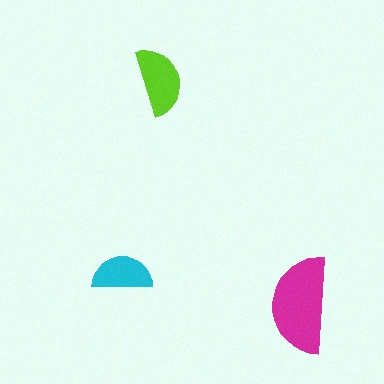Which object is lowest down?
The magenta semicircle is bottommost.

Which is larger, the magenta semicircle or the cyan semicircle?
The magenta one.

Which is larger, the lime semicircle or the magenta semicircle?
The magenta one.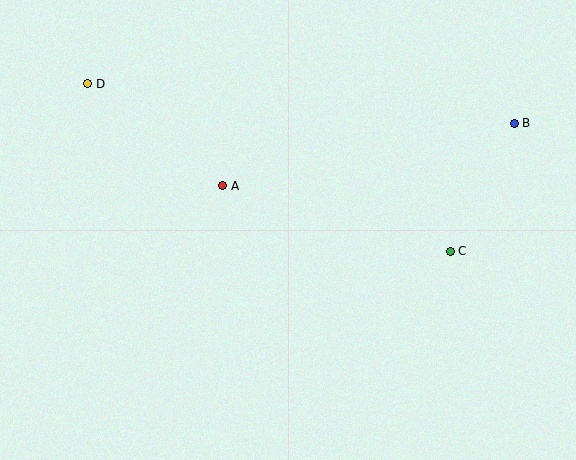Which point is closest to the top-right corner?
Point B is closest to the top-right corner.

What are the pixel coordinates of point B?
Point B is at (514, 123).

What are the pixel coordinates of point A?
Point A is at (223, 186).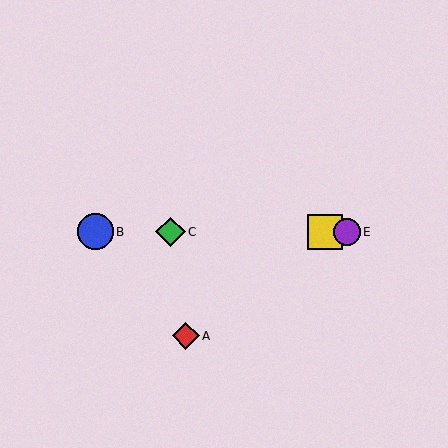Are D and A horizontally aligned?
No, D is at y≈232 and A is at y≈336.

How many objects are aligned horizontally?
4 objects (B, C, D, E) are aligned horizontally.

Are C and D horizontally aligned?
Yes, both are at y≈232.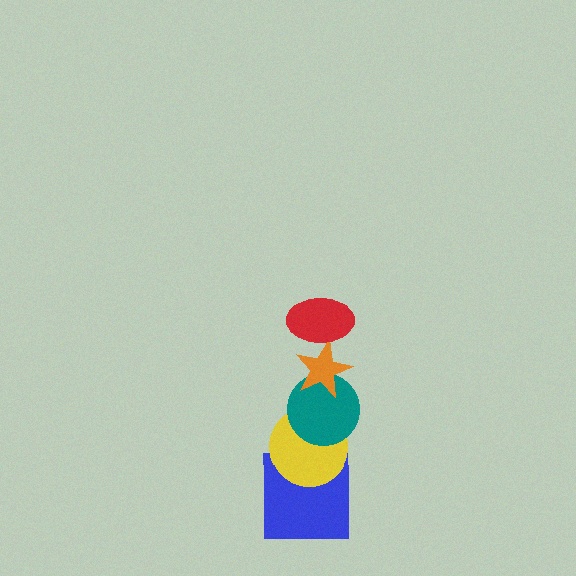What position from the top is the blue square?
The blue square is 5th from the top.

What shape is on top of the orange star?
The red ellipse is on top of the orange star.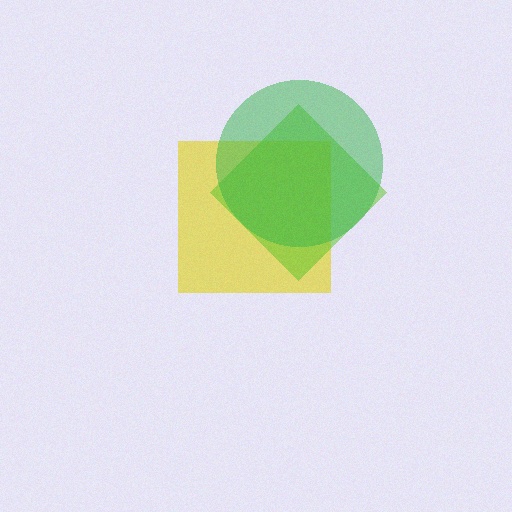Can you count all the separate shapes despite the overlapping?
Yes, there are 3 separate shapes.